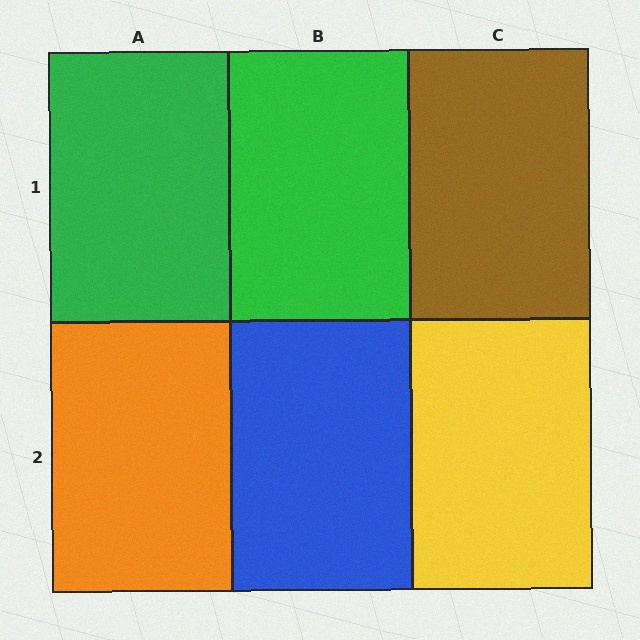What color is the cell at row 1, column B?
Green.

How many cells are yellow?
1 cell is yellow.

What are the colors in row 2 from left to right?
Orange, blue, yellow.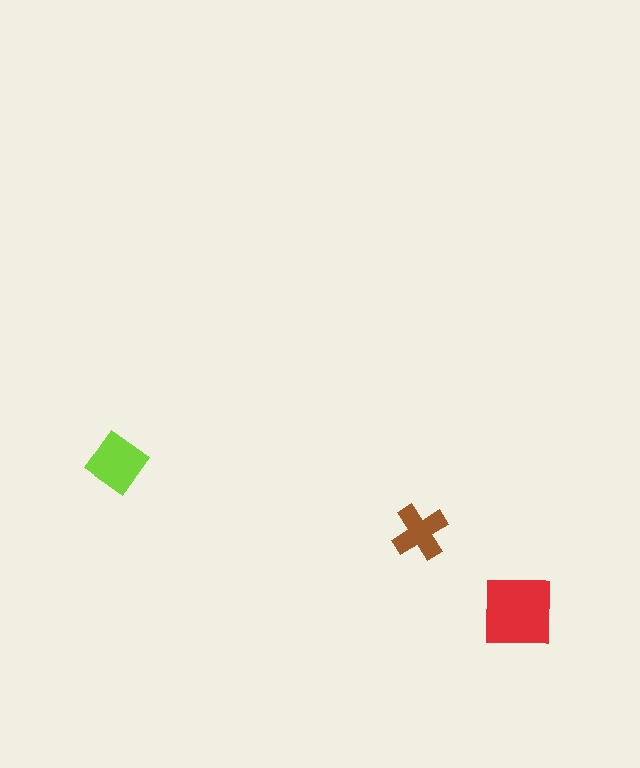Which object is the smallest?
The brown cross.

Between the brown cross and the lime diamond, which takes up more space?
The lime diamond.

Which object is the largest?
The red square.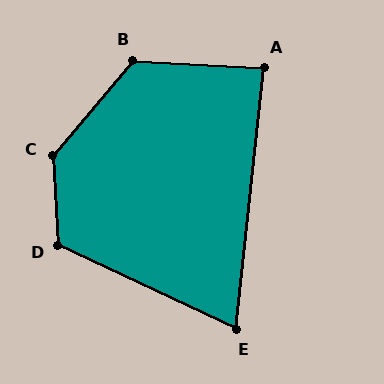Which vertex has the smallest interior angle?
E, at approximately 71 degrees.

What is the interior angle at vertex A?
Approximately 87 degrees (approximately right).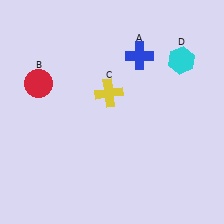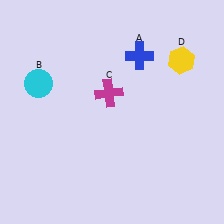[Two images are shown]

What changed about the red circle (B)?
In Image 1, B is red. In Image 2, it changed to cyan.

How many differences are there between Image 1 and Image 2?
There are 3 differences between the two images.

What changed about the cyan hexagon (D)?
In Image 1, D is cyan. In Image 2, it changed to yellow.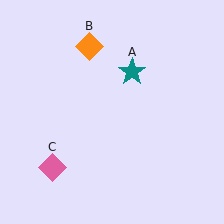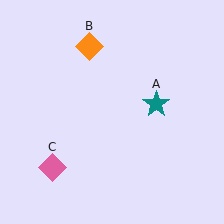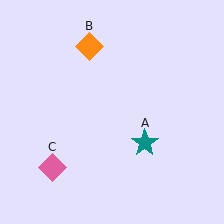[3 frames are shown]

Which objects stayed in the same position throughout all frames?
Orange diamond (object B) and pink diamond (object C) remained stationary.